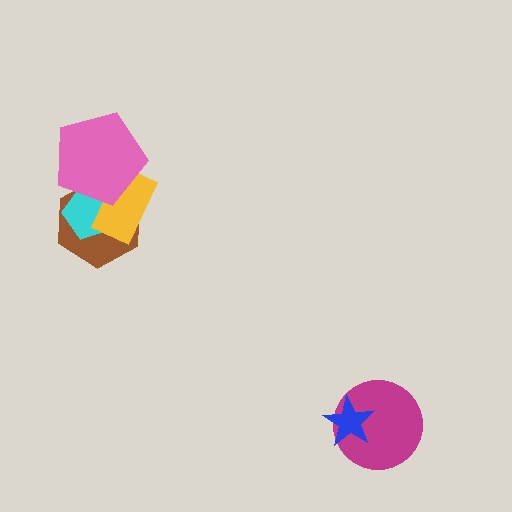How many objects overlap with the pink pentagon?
3 objects overlap with the pink pentagon.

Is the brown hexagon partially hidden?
Yes, it is partially covered by another shape.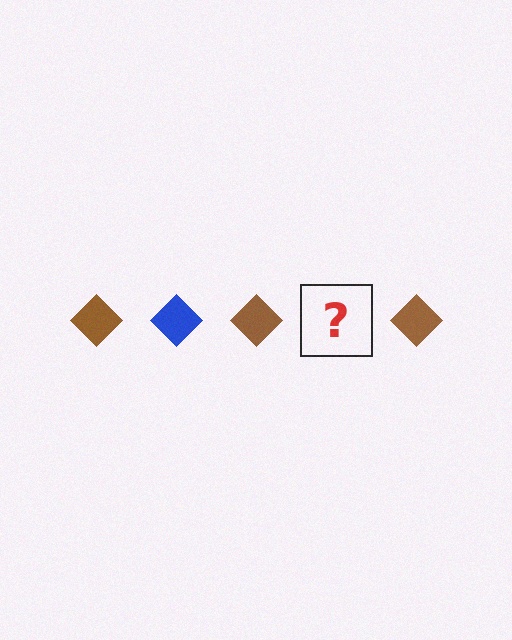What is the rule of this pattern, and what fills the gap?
The rule is that the pattern cycles through brown, blue diamonds. The gap should be filled with a blue diamond.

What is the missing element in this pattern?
The missing element is a blue diamond.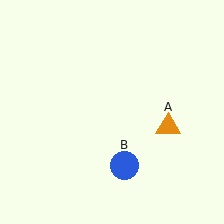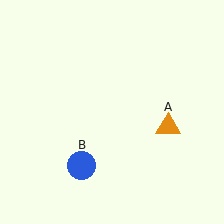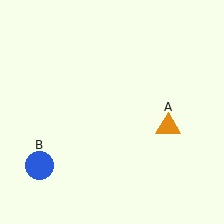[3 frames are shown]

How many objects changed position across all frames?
1 object changed position: blue circle (object B).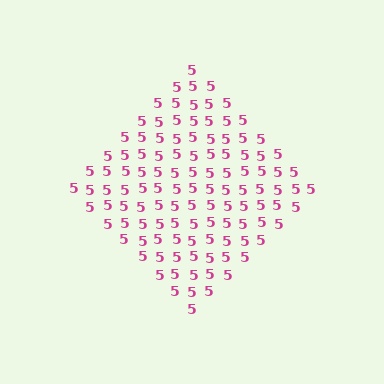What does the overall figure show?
The overall figure shows a diamond.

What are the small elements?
The small elements are digit 5's.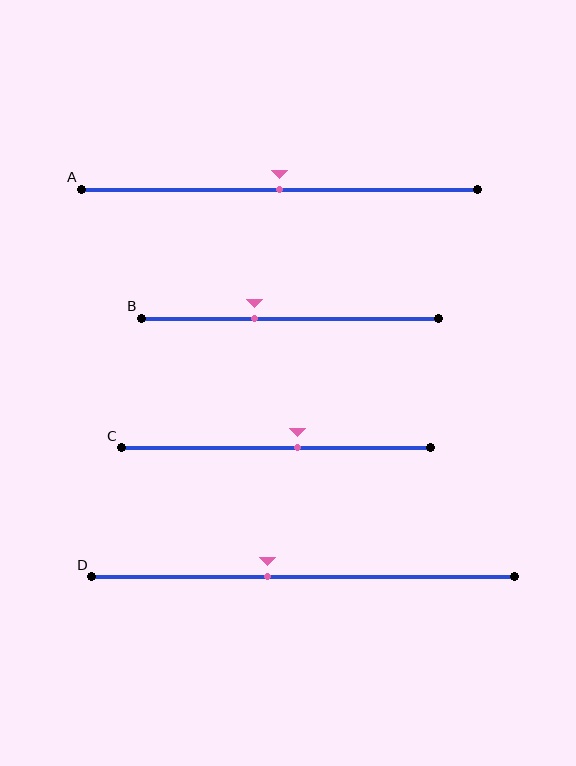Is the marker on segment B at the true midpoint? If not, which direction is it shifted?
No, the marker on segment B is shifted to the left by about 12% of the segment length.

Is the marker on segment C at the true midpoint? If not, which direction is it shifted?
No, the marker on segment C is shifted to the right by about 7% of the segment length.